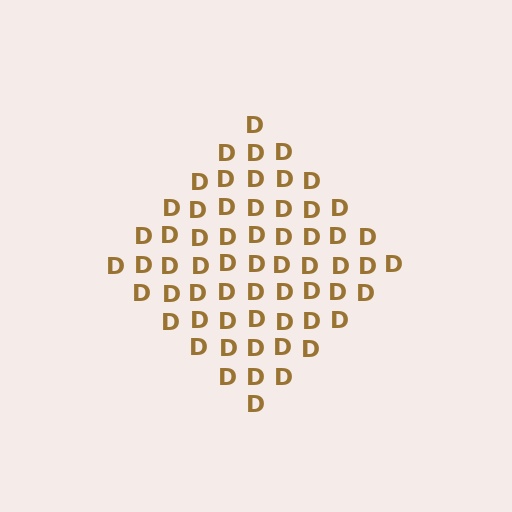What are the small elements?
The small elements are letter D's.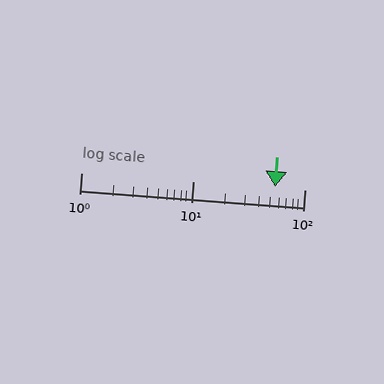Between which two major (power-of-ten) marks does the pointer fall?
The pointer is between 10 and 100.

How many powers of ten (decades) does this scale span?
The scale spans 2 decades, from 1 to 100.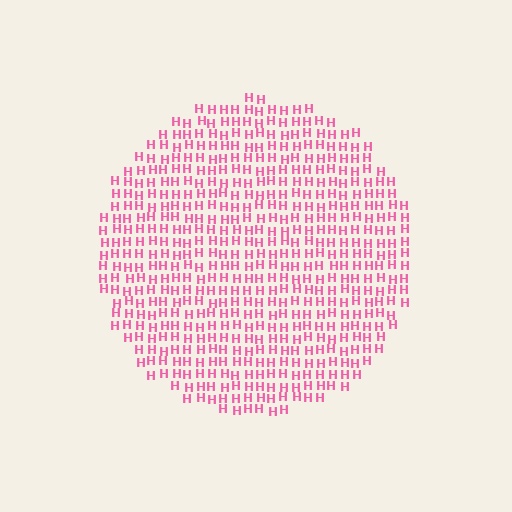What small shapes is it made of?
It is made of small letter H's.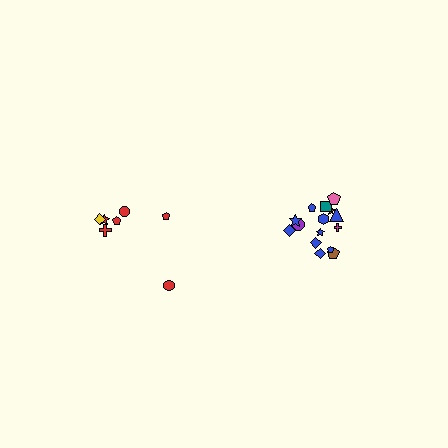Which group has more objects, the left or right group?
The right group.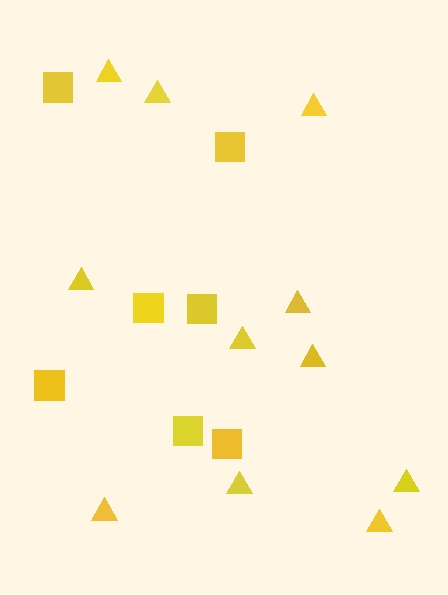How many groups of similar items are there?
There are 2 groups: one group of triangles (11) and one group of squares (7).